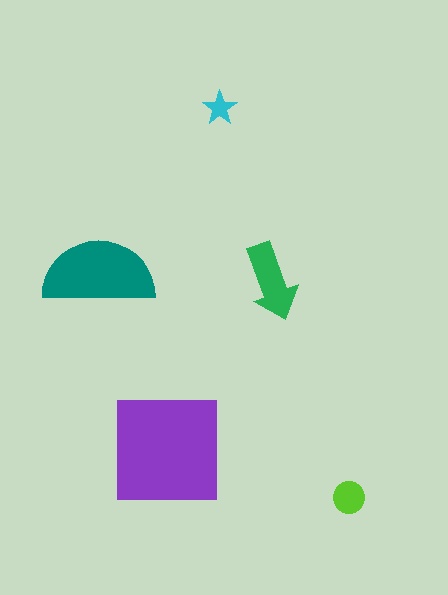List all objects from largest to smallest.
The purple square, the teal semicircle, the green arrow, the lime circle, the cyan star.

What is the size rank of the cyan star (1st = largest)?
5th.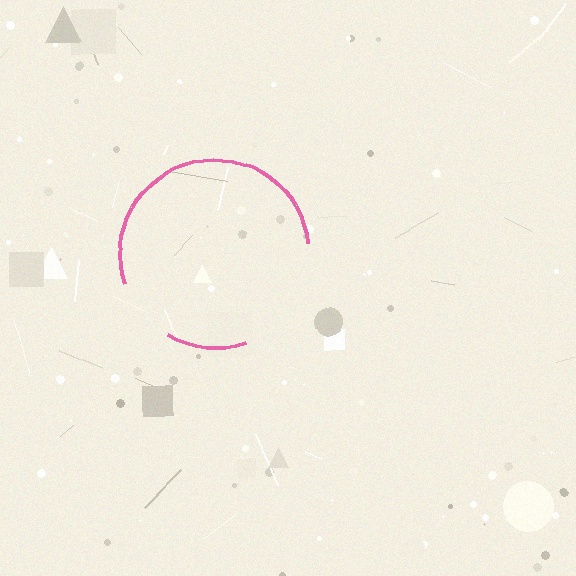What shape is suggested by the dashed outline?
The dashed outline suggests a circle.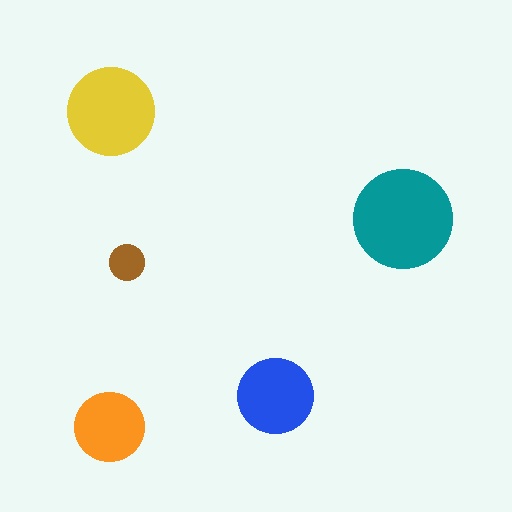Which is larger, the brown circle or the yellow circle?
The yellow one.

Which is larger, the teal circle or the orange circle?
The teal one.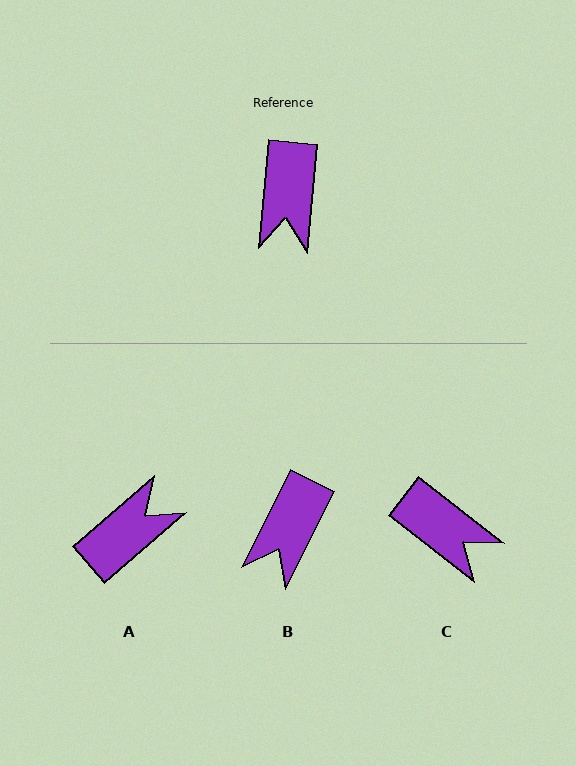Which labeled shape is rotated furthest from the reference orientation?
A, about 137 degrees away.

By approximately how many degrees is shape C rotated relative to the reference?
Approximately 57 degrees counter-clockwise.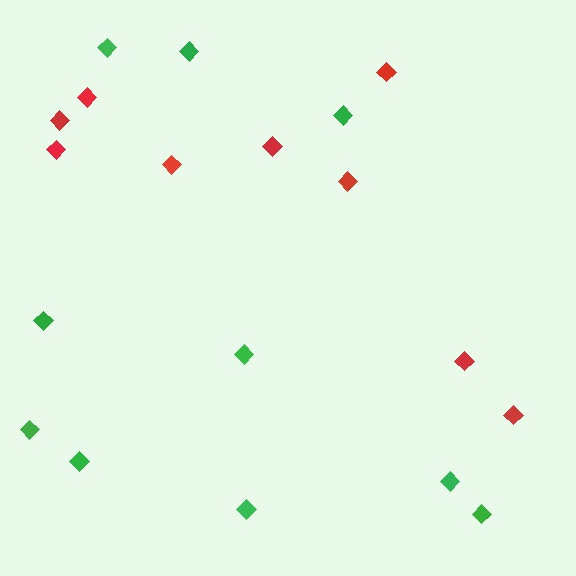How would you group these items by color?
There are 2 groups: one group of red diamonds (9) and one group of green diamonds (10).